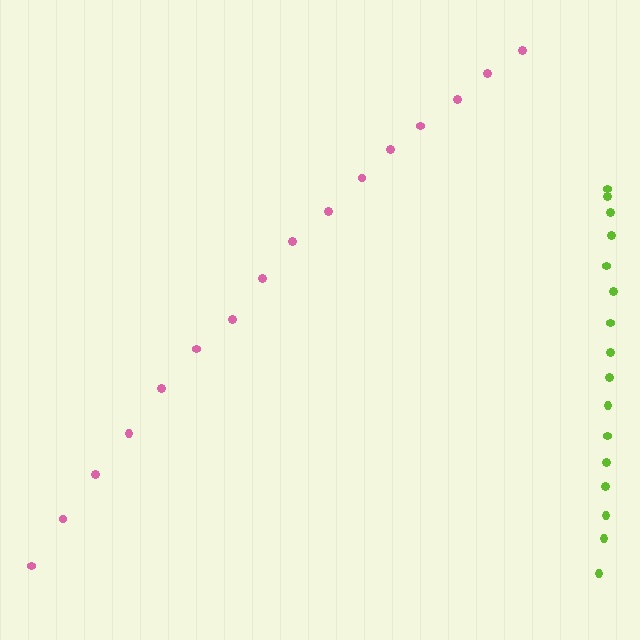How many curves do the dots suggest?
There are 2 distinct paths.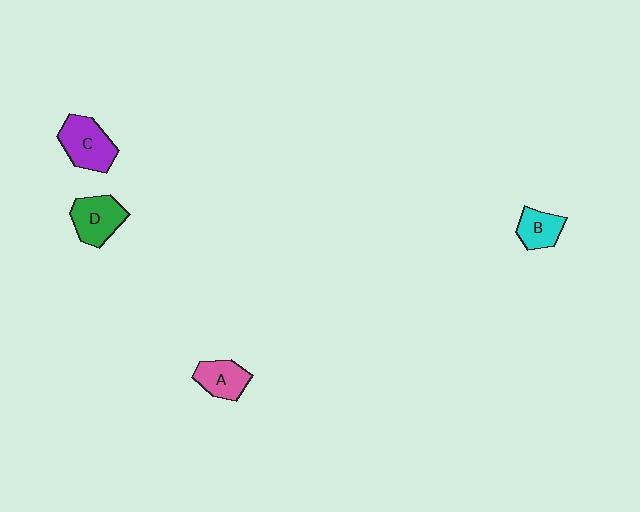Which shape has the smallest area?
Shape B (cyan).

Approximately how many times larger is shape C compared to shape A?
Approximately 1.4 times.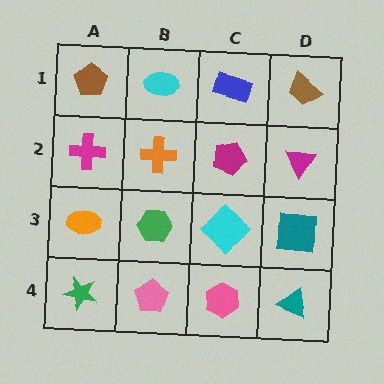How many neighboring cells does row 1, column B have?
3.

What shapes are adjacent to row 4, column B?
A green hexagon (row 3, column B), a green star (row 4, column A), a pink hexagon (row 4, column C).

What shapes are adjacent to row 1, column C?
A magenta pentagon (row 2, column C), a cyan ellipse (row 1, column B), a brown trapezoid (row 1, column D).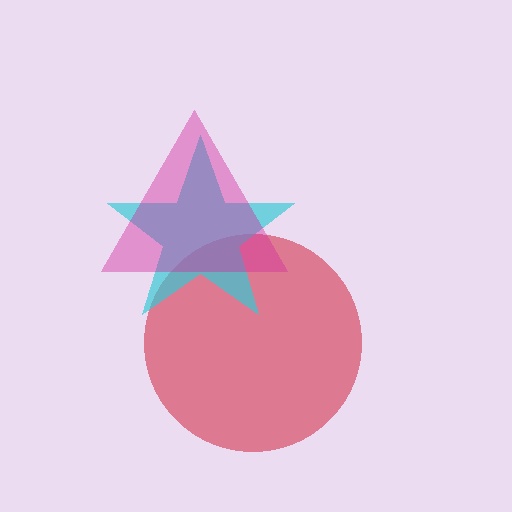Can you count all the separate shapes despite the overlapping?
Yes, there are 3 separate shapes.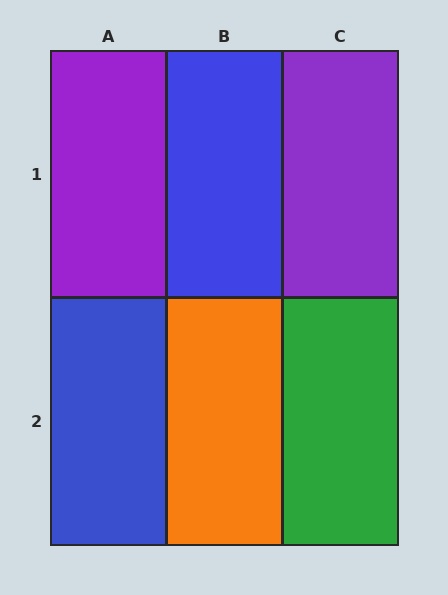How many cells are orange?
1 cell is orange.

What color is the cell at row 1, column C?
Purple.